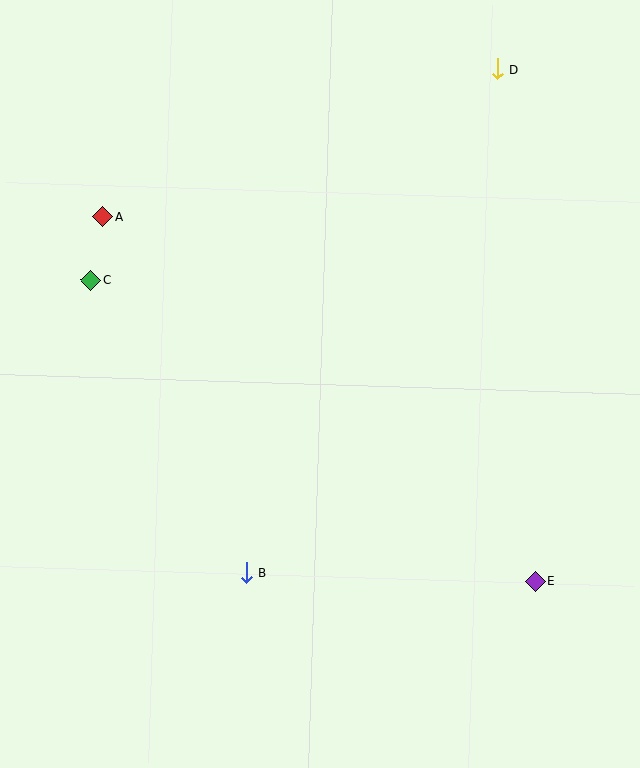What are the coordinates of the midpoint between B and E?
The midpoint between B and E is at (391, 577).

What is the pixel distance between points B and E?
The distance between B and E is 289 pixels.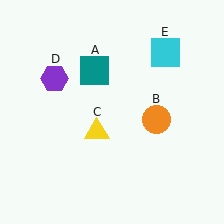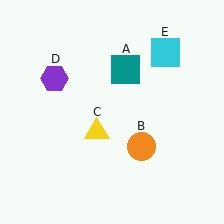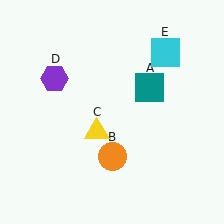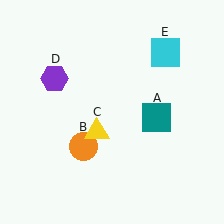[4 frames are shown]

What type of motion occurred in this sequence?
The teal square (object A), orange circle (object B) rotated clockwise around the center of the scene.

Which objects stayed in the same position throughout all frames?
Yellow triangle (object C) and purple hexagon (object D) and cyan square (object E) remained stationary.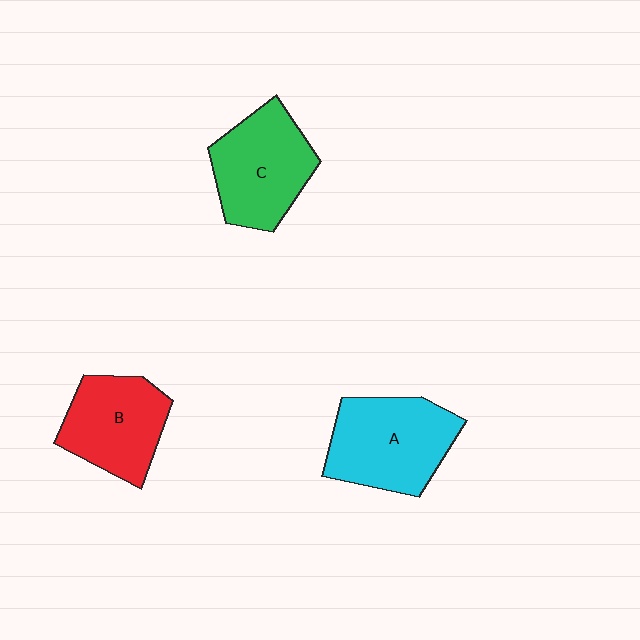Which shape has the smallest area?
Shape B (red).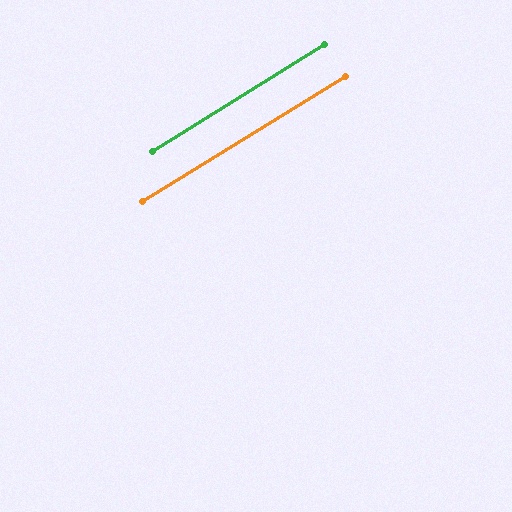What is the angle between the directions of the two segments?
Approximately 0 degrees.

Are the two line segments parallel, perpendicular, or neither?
Parallel — their directions differ by only 0.4°.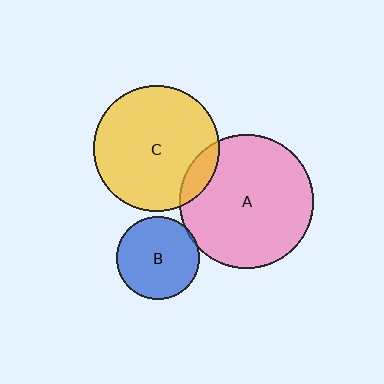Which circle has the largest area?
Circle A (pink).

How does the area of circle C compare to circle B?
Approximately 2.3 times.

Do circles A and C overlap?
Yes.